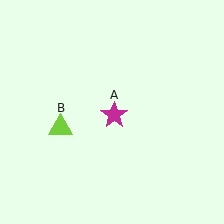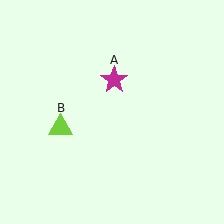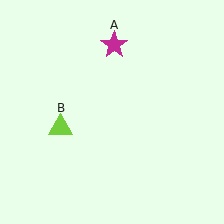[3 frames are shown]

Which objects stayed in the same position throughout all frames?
Lime triangle (object B) remained stationary.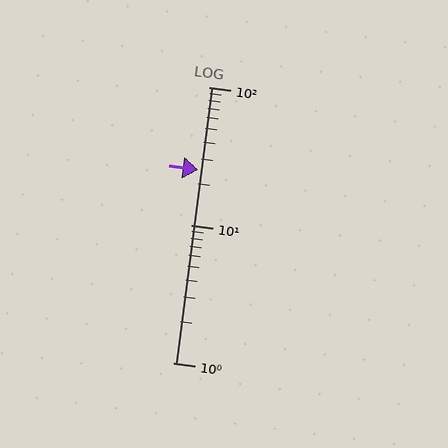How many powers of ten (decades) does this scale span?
The scale spans 2 decades, from 1 to 100.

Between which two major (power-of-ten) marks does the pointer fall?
The pointer is between 10 and 100.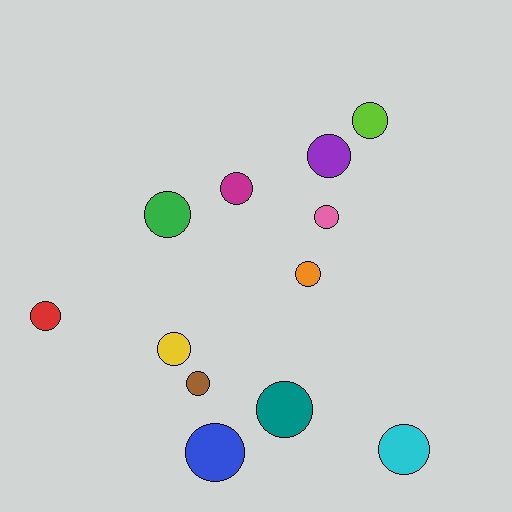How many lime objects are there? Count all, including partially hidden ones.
There is 1 lime object.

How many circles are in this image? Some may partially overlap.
There are 12 circles.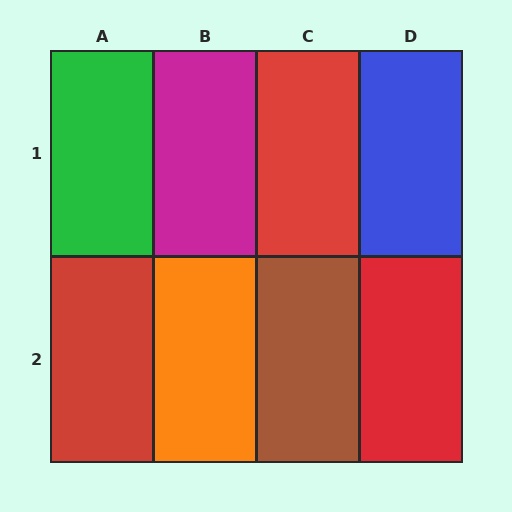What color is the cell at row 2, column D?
Red.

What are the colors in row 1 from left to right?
Green, magenta, red, blue.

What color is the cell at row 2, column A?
Red.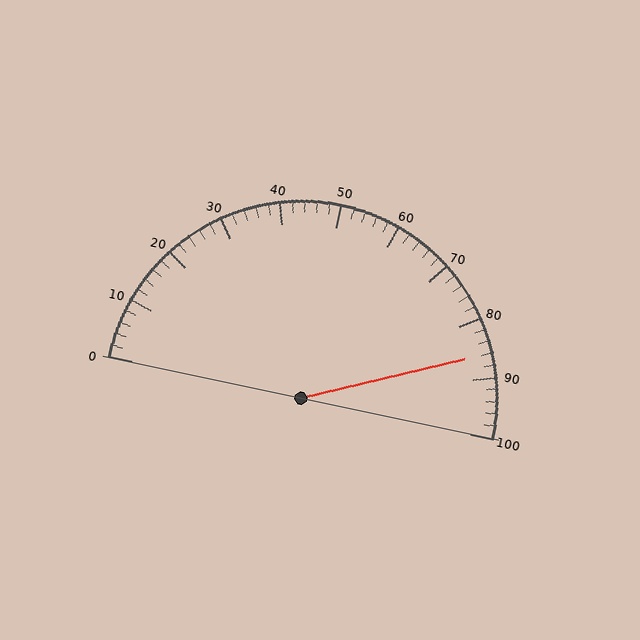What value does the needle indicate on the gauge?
The needle indicates approximately 86.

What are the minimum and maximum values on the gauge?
The gauge ranges from 0 to 100.